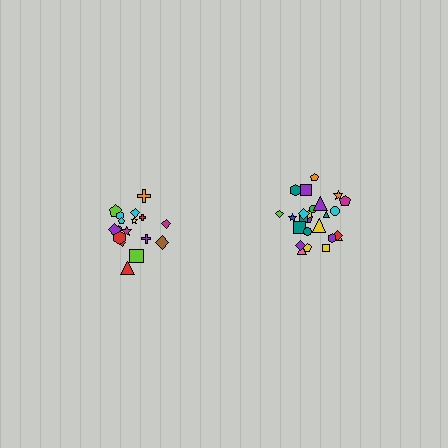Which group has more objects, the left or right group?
The right group.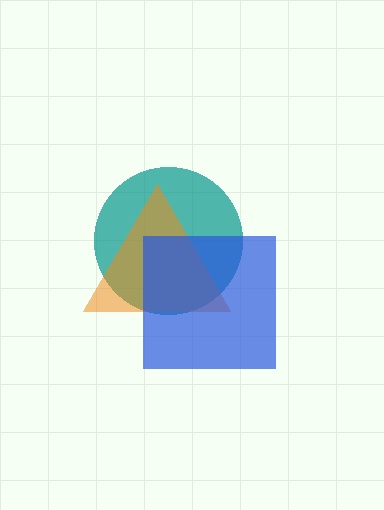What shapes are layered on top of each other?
The layered shapes are: a teal circle, an orange triangle, a blue square.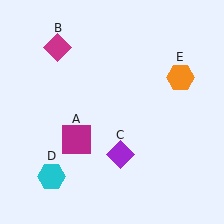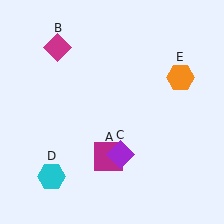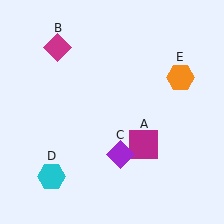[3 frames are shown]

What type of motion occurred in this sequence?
The magenta square (object A) rotated counterclockwise around the center of the scene.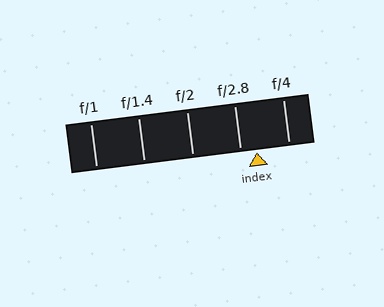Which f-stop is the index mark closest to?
The index mark is closest to f/2.8.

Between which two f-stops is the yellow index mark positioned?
The index mark is between f/2.8 and f/4.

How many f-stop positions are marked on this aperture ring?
There are 5 f-stop positions marked.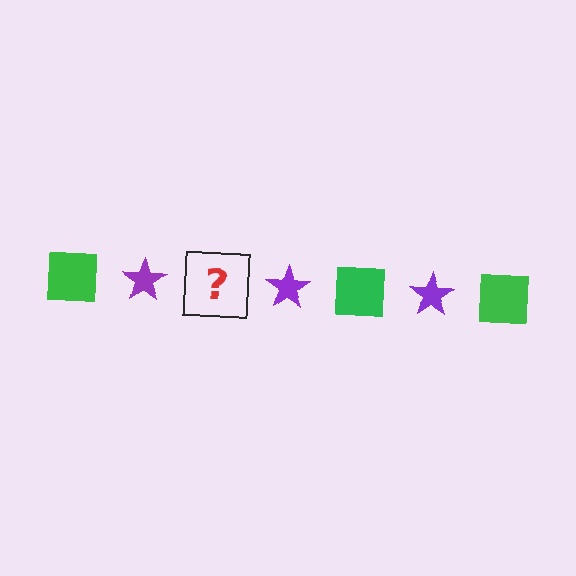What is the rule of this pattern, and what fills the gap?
The rule is that the pattern alternates between green square and purple star. The gap should be filled with a green square.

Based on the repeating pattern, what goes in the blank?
The blank should be a green square.